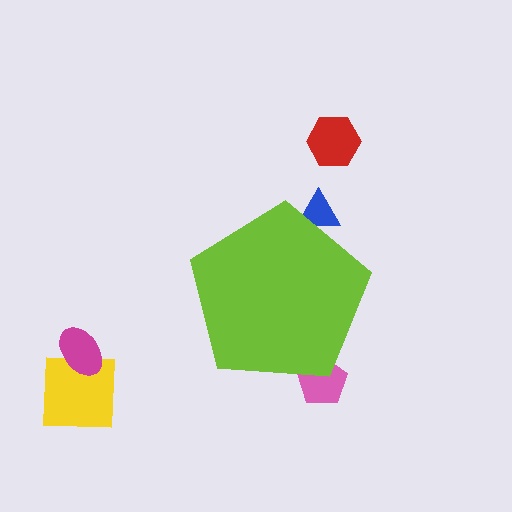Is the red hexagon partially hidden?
No, the red hexagon is fully visible.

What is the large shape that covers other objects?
A lime pentagon.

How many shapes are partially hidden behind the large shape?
2 shapes are partially hidden.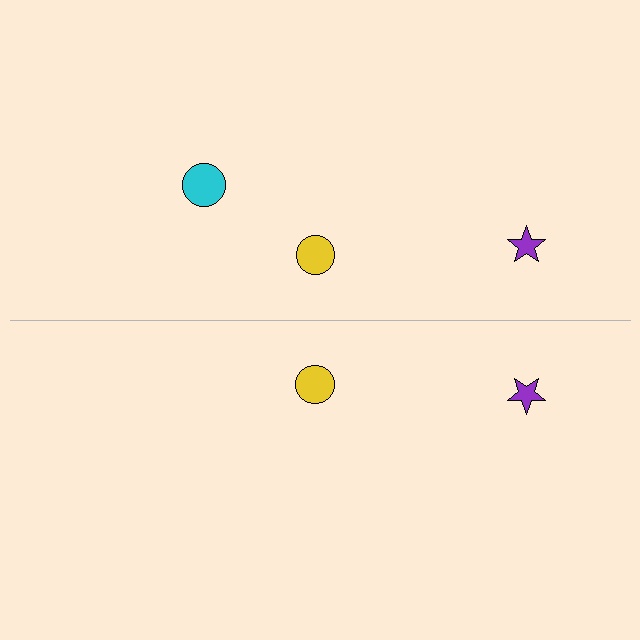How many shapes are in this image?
There are 5 shapes in this image.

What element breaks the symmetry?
A cyan circle is missing from the bottom side.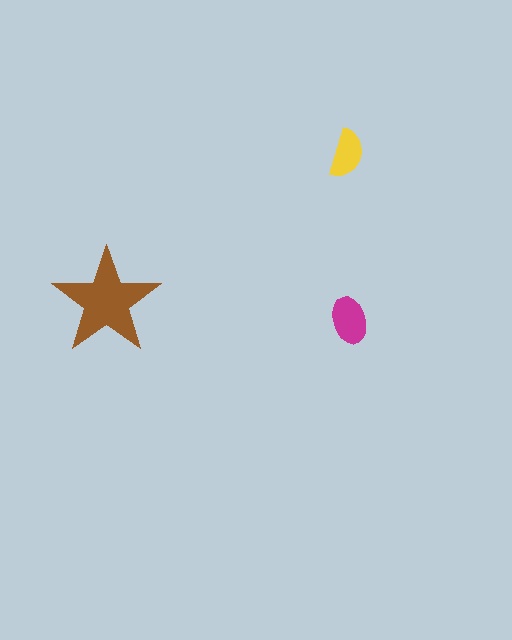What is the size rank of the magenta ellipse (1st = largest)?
2nd.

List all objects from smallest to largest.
The yellow semicircle, the magenta ellipse, the brown star.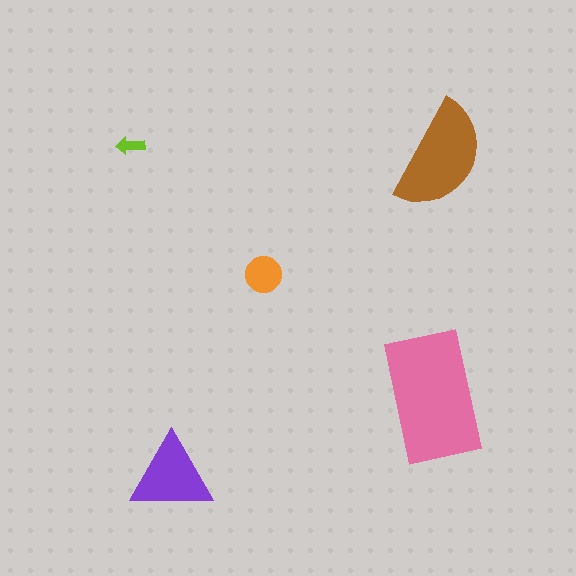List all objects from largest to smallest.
The pink rectangle, the brown semicircle, the purple triangle, the orange circle, the lime arrow.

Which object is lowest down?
The purple triangle is bottommost.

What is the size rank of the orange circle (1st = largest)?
4th.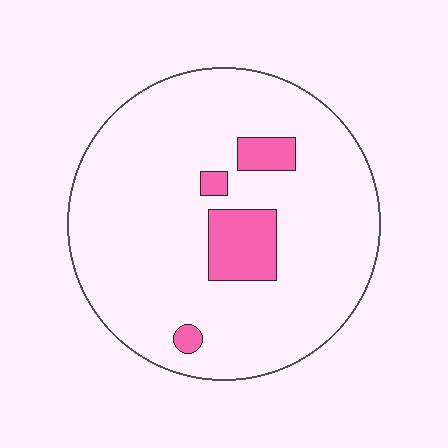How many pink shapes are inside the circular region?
4.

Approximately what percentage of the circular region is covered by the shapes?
Approximately 10%.